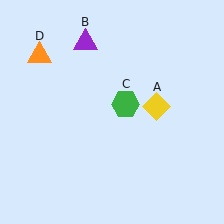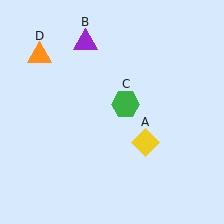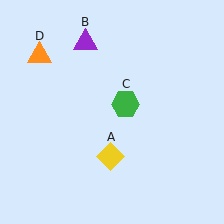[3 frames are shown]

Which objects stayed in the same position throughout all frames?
Purple triangle (object B) and green hexagon (object C) and orange triangle (object D) remained stationary.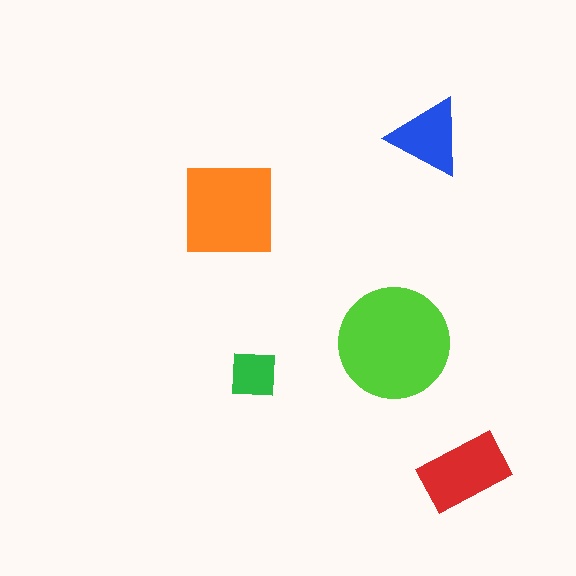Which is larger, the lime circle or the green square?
The lime circle.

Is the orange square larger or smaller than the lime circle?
Smaller.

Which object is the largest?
The lime circle.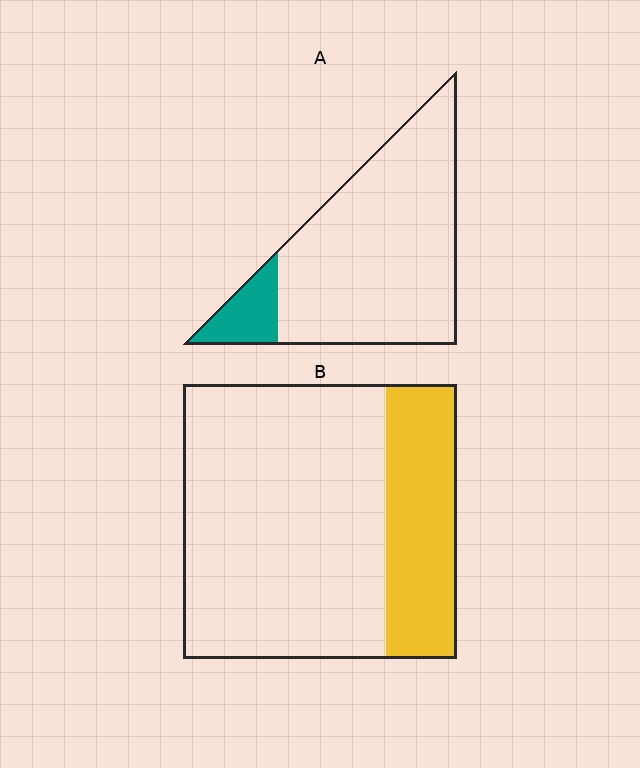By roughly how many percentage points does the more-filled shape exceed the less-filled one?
By roughly 15 percentage points (B over A).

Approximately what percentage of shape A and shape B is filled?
A is approximately 10% and B is approximately 25%.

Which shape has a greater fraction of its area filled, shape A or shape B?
Shape B.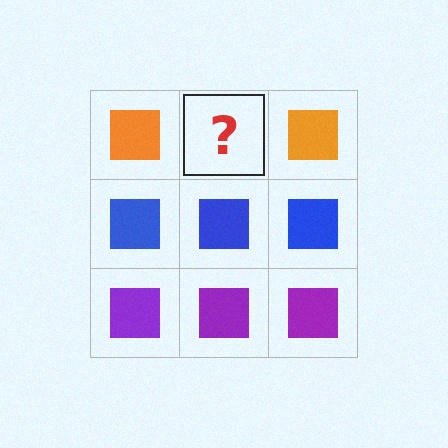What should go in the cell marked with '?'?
The missing cell should contain an orange square.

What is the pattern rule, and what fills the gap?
The rule is that each row has a consistent color. The gap should be filled with an orange square.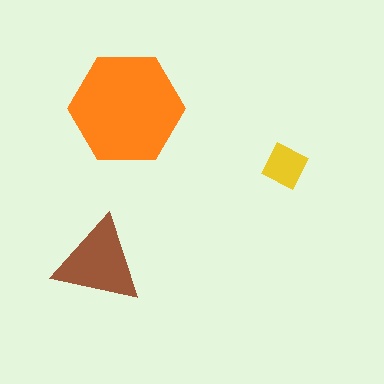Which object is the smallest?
The yellow diamond.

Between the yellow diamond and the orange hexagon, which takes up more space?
The orange hexagon.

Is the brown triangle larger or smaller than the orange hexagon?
Smaller.